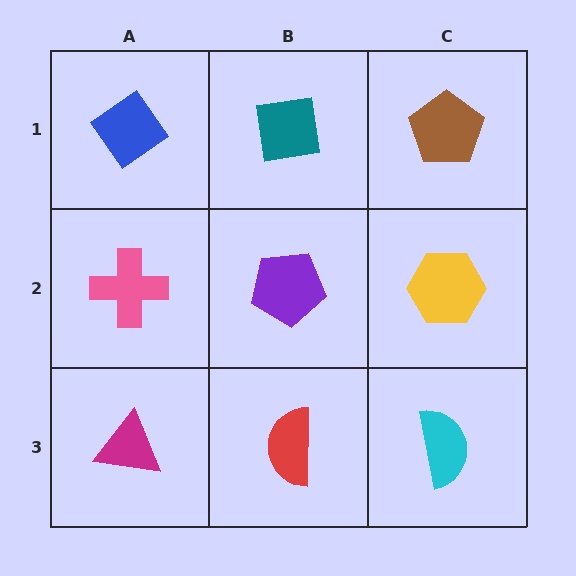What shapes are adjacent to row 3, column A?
A pink cross (row 2, column A), a red semicircle (row 3, column B).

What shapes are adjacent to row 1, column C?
A yellow hexagon (row 2, column C), a teal square (row 1, column B).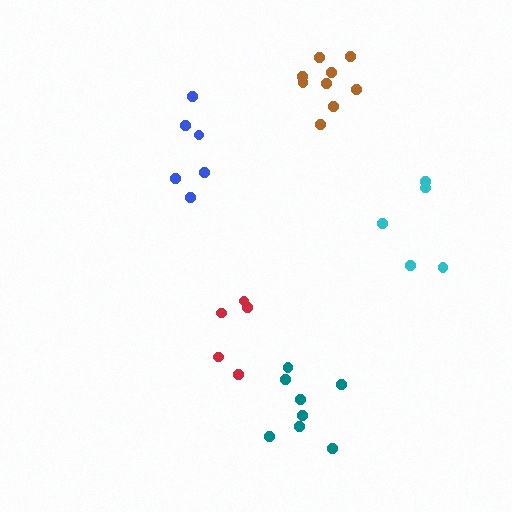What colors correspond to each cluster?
The clusters are colored: cyan, red, blue, brown, teal.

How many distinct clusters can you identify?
There are 5 distinct clusters.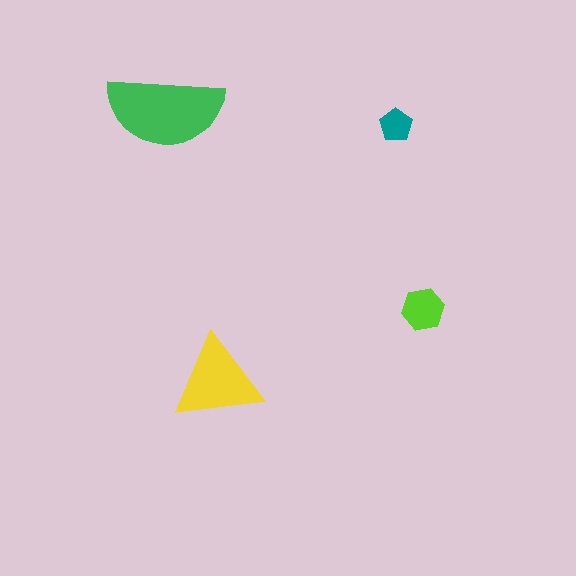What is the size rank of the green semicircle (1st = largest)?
1st.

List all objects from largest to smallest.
The green semicircle, the yellow triangle, the lime hexagon, the teal pentagon.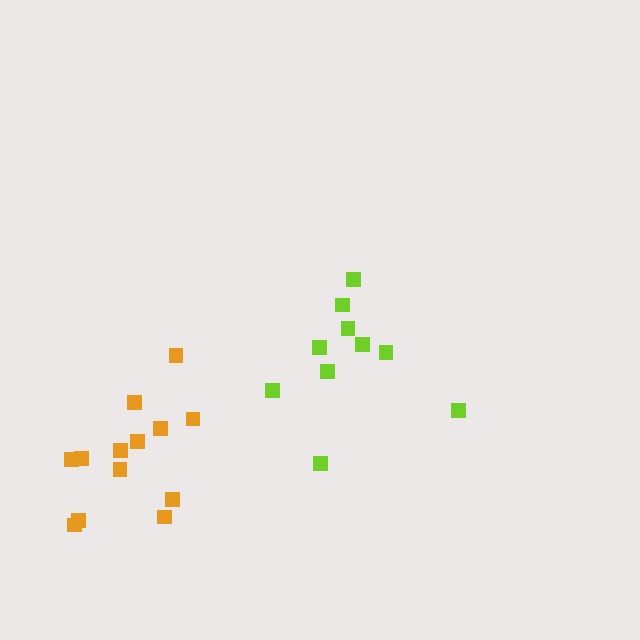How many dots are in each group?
Group 1: 10 dots, Group 2: 13 dots (23 total).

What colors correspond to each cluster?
The clusters are colored: lime, orange.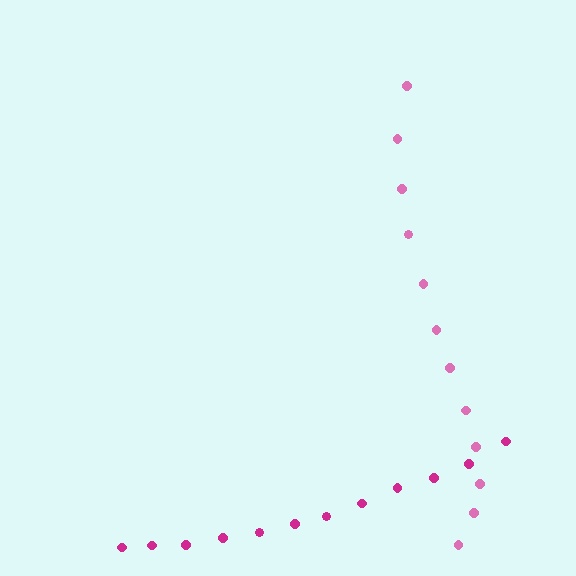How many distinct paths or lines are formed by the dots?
There are 2 distinct paths.